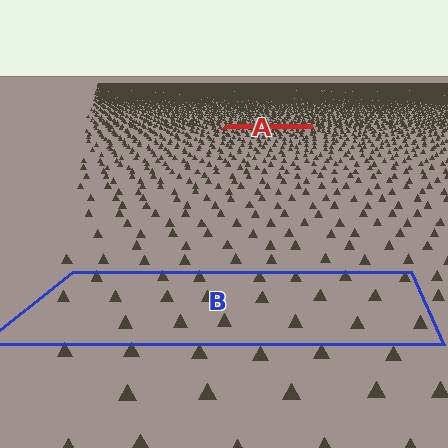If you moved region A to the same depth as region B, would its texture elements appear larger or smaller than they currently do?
They would appear larger. At a closer depth, the same texture elements are projected at a bigger on-screen size.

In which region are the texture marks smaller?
The texture marks are smaller in region A, because it is farther away.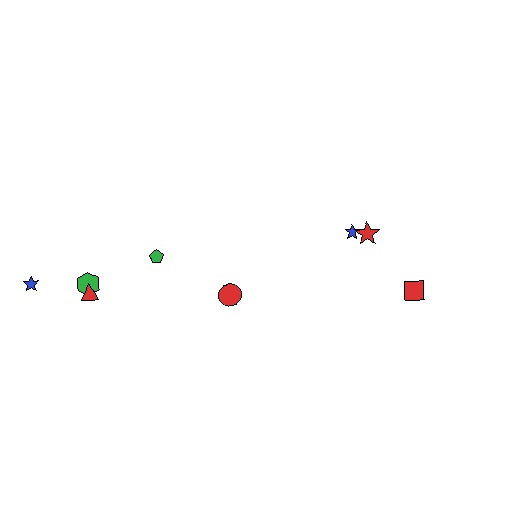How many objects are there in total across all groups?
There are 8 objects.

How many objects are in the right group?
There are 3 objects.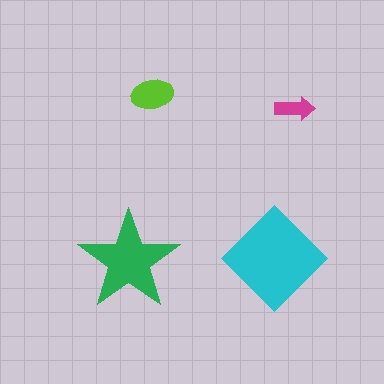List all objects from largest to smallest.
The cyan diamond, the green star, the lime ellipse, the magenta arrow.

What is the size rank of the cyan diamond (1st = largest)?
1st.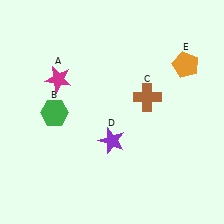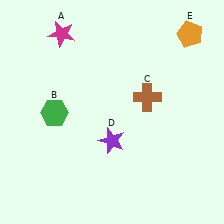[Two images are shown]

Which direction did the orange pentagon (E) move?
The orange pentagon (E) moved up.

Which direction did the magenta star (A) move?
The magenta star (A) moved up.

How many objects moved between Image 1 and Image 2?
2 objects moved between the two images.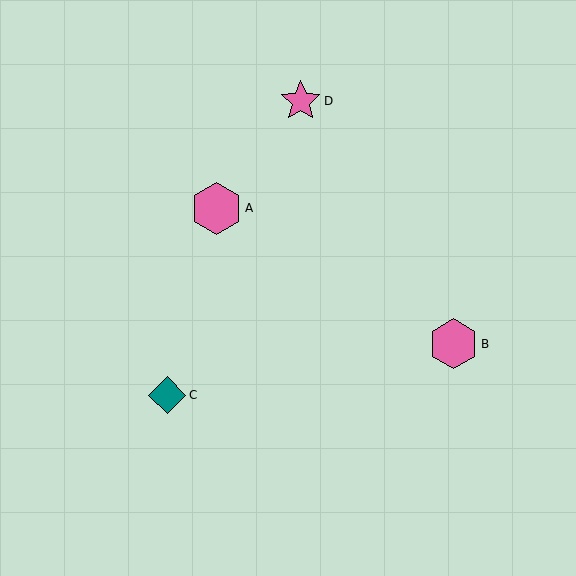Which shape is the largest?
The pink hexagon (labeled A) is the largest.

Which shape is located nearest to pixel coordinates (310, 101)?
The pink star (labeled D) at (301, 101) is nearest to that location.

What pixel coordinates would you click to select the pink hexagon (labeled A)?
Click at (217, 208) to select the pink hexagon A.